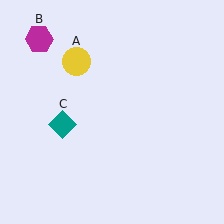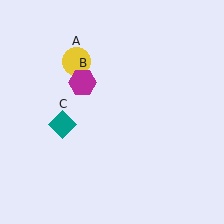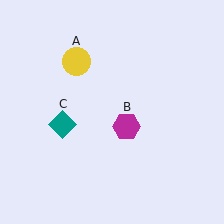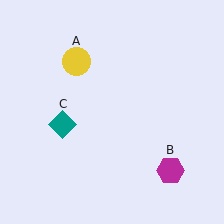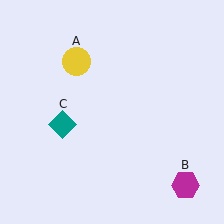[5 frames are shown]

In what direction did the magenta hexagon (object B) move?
The magenta hexagon (object B) moved down and to the right.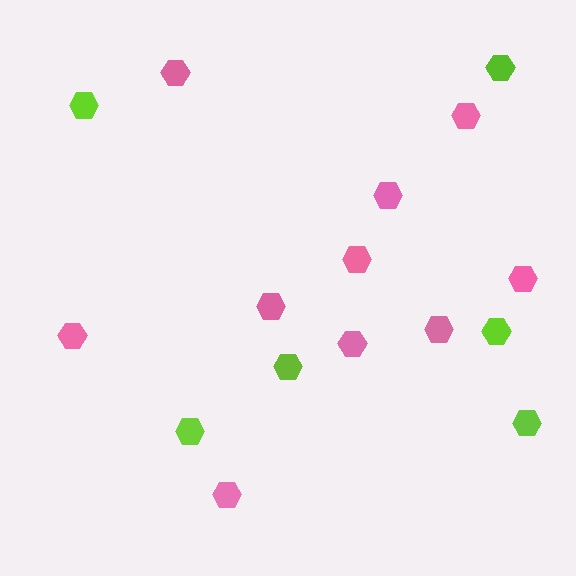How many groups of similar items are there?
There are 2 groups: one group of lime hexagons (6) and one group of pink hexagons (10).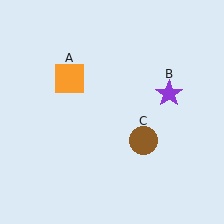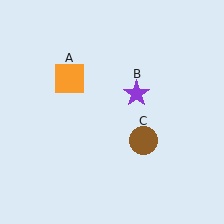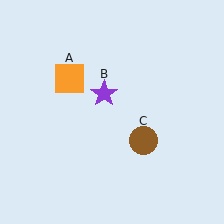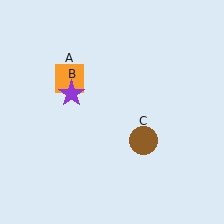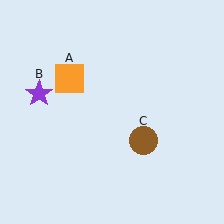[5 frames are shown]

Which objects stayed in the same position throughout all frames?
Orange square (object A) and brown circle (object C) remained stationary.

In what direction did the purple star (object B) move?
The purple star (object B) moved left.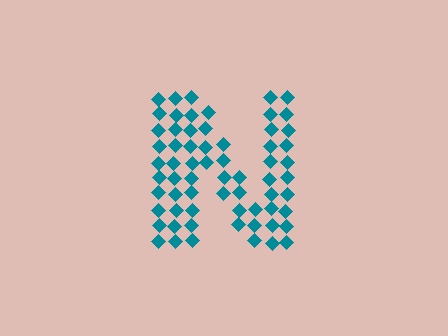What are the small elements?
The small elements are diamonds.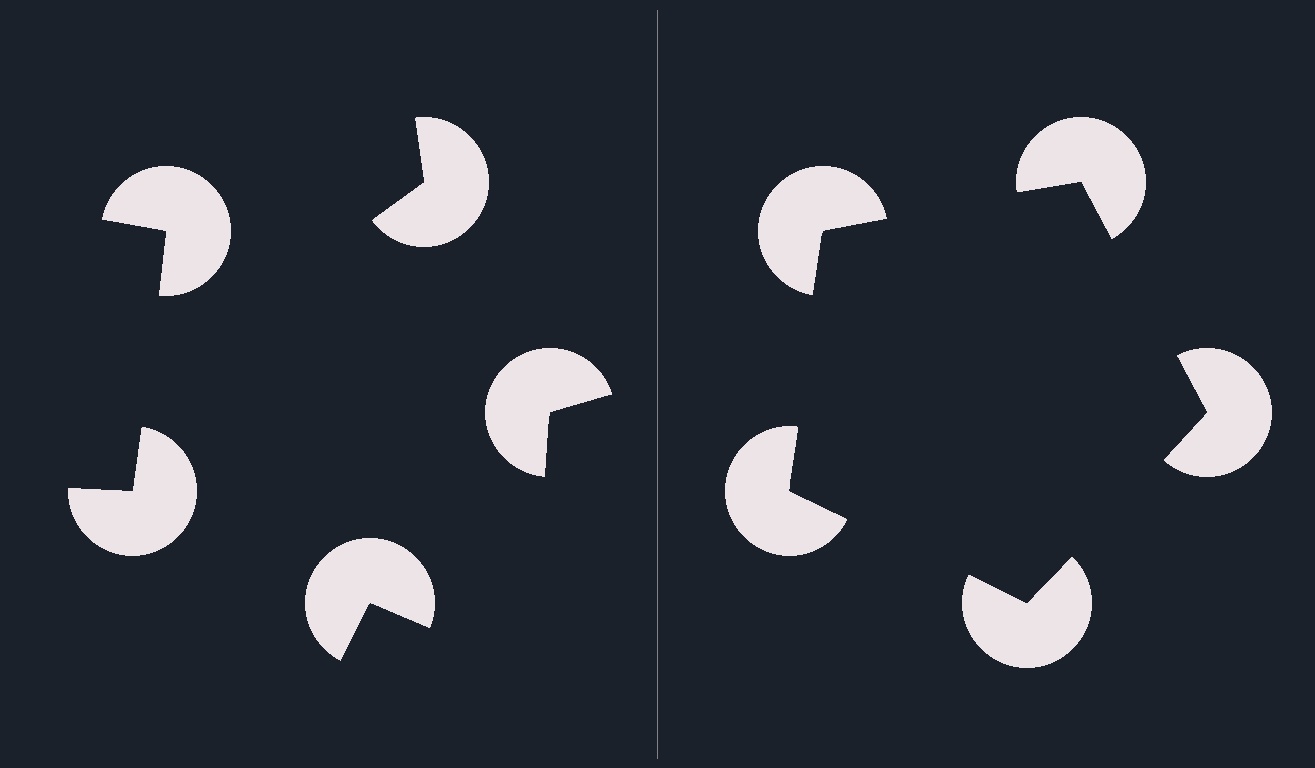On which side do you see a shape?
An illusory pentagon appears on the right side. On the left side the wedge cuts are rotated, so no coherent shape forms.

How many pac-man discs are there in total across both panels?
10 — 5 on each side.